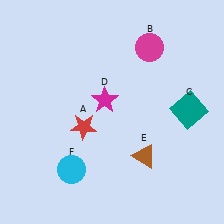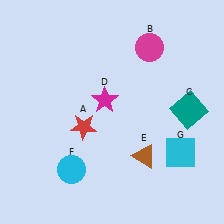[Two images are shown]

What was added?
A cyan square (G) was added in Image 2.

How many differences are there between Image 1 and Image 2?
There is 1 difference between the two images.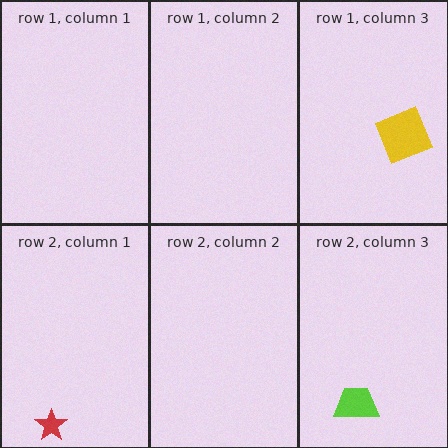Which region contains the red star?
The row 2, column 1 region.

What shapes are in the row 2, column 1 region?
The red star.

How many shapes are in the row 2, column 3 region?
1.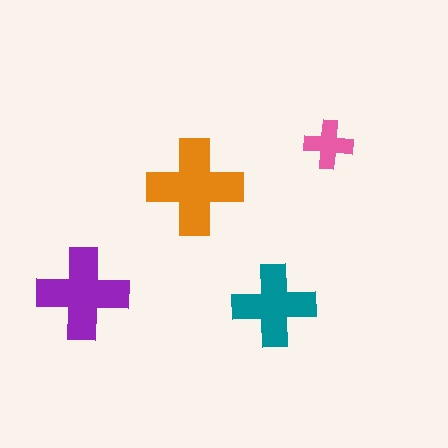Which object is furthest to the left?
The purple cross is leftmost.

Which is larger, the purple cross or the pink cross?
The purple one.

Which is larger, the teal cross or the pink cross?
The teal one.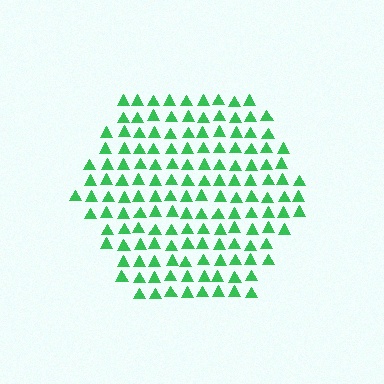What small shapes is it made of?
It is made of small triangles.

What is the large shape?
The large shape is a hexagon.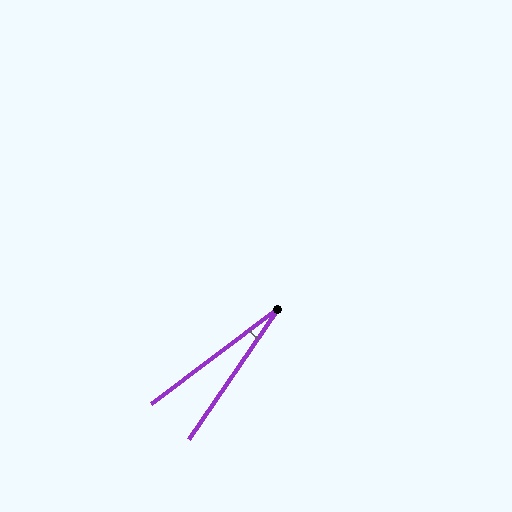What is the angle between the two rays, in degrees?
Approximately 19 degrees.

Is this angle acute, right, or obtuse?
It is acute.